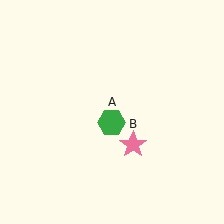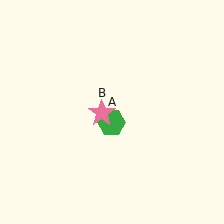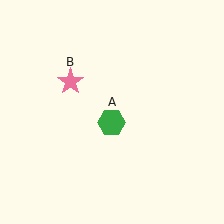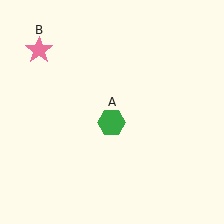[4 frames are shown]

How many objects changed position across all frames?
1 object changed position: pink star (object B).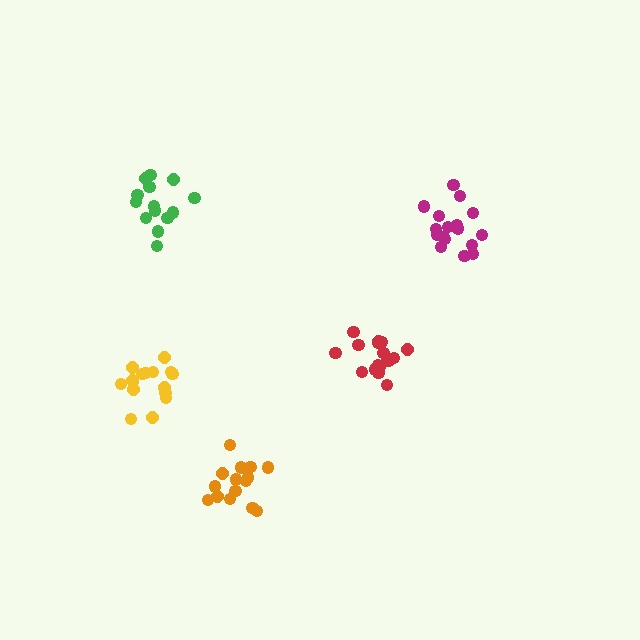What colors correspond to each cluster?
The clusters are colored: green, red, magenta, orange, yellow.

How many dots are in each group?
Group 1: 14 dots, Group 2: 17 dots, Group 3: 18 dots, Group 4: 17 dots, Group 5: 16 dots (82 total).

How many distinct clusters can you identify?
There are 5 distinct clusters.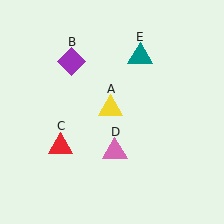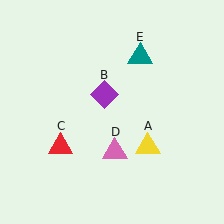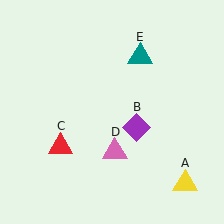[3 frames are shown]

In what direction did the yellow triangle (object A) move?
The yellow triangle (object A) moved down and to the right.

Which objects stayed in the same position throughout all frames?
Red triangle (object C) and pink triangle (object D) and teal triangle (object E) remained stationary.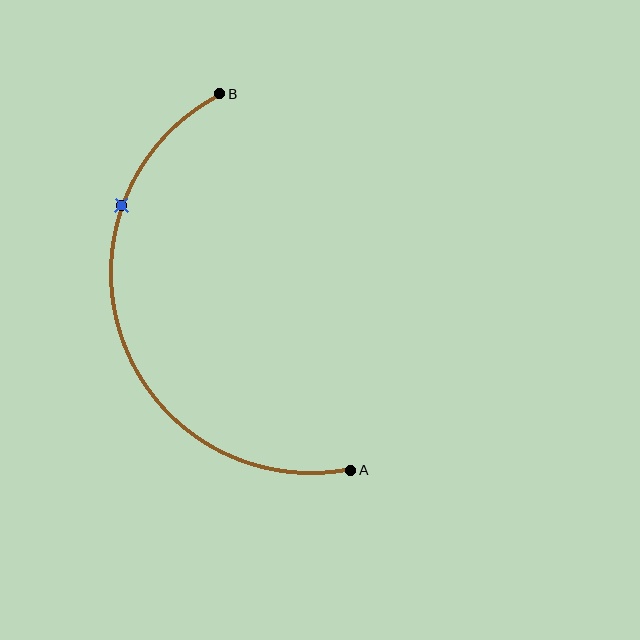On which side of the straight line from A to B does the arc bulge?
The arc bulges to the left of the straight line connecting A and B.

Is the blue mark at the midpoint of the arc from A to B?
No. The blue mark lies on the arc but is closer to endpoint B. The arc midpoint would be at the point on the curve equidistant along the arc from both A and B.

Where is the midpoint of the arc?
The arc midpoint is the point on the curve farthest from the straight line joining A and B. It sits to the left of that line.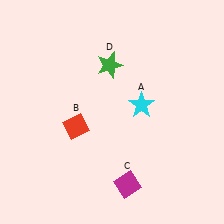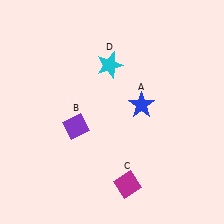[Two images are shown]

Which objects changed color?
A changed from cyan to blue. B changed from red to purple. D changed from green to cyan.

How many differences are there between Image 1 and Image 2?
There are 3 differences between the two images.